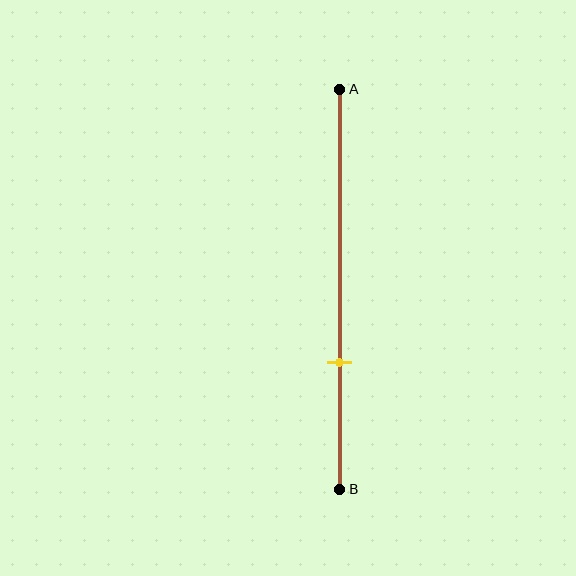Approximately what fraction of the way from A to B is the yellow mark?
The yellow mark is approximately 70% of the way from A to B.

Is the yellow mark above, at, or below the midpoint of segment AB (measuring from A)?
The yellow mark is below the midpoint of segment AB.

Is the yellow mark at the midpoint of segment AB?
No, the mark is at about 70% from A, not at the 50% midpoint.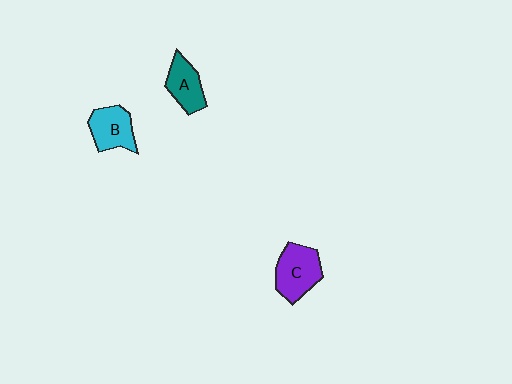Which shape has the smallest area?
Shape A (teal).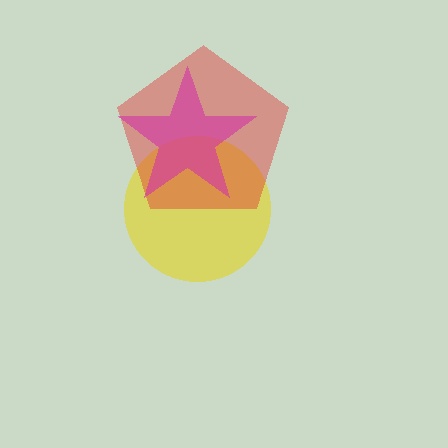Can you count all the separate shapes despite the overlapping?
Yes, there are 3 separate shapes.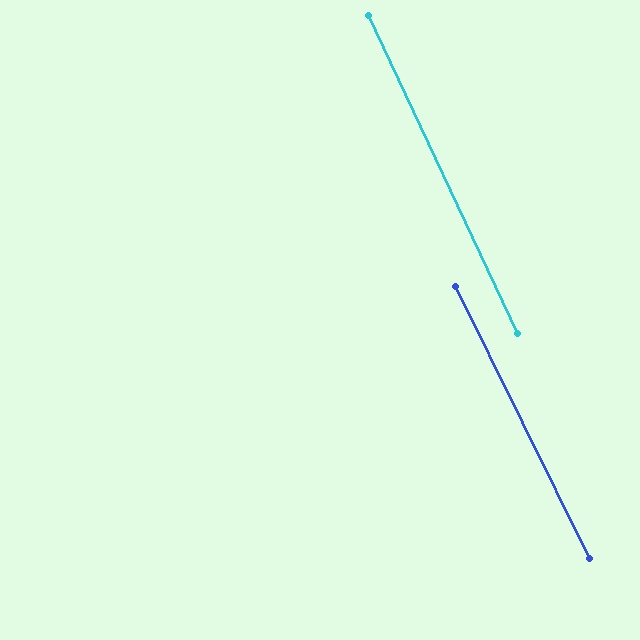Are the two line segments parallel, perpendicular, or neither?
Parallel — their directions differ by only 1.2°.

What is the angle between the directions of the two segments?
Approximately 1 degree.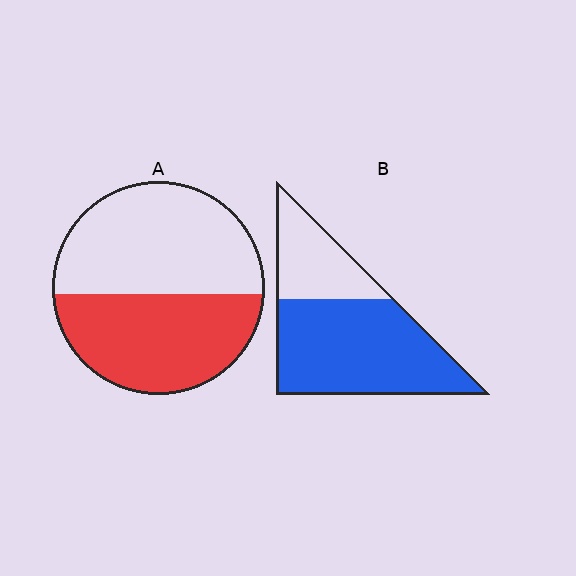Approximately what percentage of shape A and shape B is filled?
A is approximately 45% and B is approximately 70%.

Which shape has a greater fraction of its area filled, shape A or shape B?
Shape B.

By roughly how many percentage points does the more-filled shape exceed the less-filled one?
By roughly 25 percentage points (B over A).